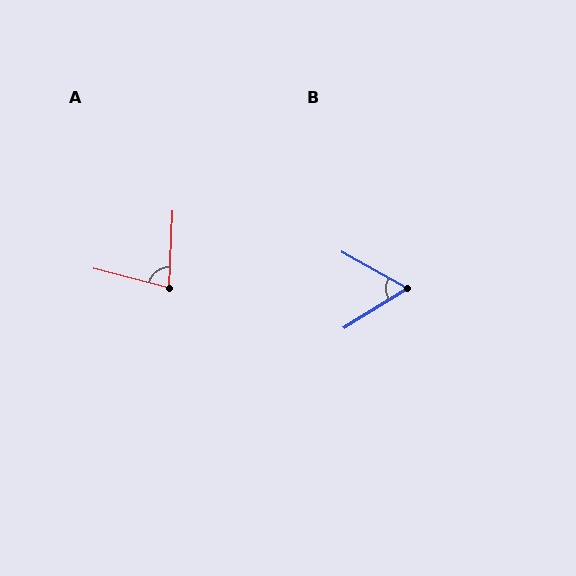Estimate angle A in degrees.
Approximately 78 degrees.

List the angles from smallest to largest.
B (61°), A (78°).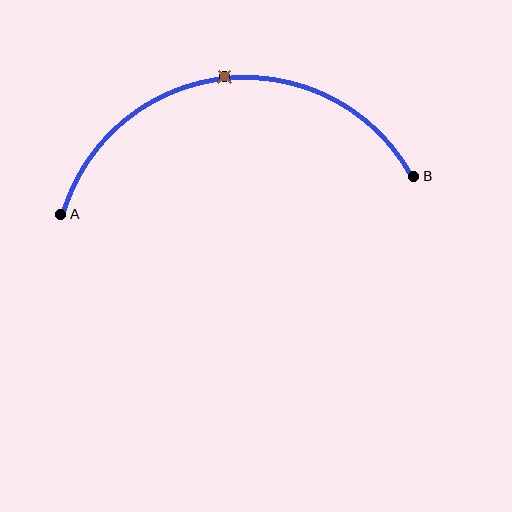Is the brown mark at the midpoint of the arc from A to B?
Yes. The brown mark lies on the arc at equal arc-length from both A and B — it is the arc midpoint.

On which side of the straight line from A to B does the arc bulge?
The arc bulges above the straight line connecting A and B.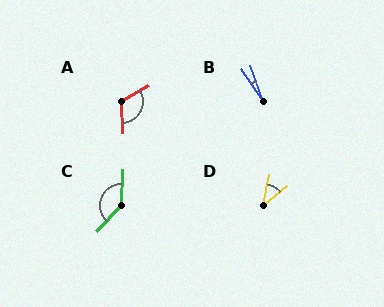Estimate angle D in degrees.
Approximately 39 degrees.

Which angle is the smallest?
B, at approximately 15 degrees.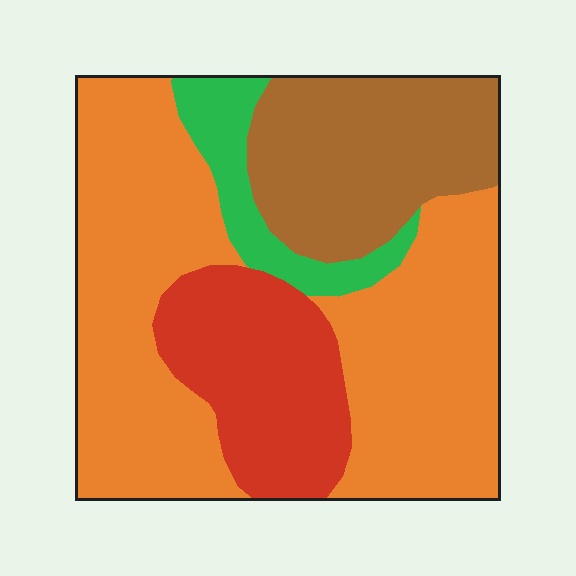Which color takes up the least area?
Green, at roughly 10%.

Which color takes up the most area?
Orange, at roughly 55%.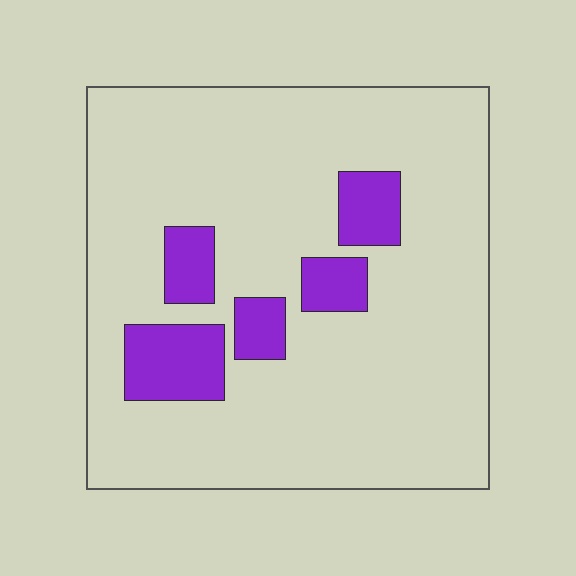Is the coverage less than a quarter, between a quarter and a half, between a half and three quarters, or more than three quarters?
Less than a quarter.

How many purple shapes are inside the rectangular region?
5.